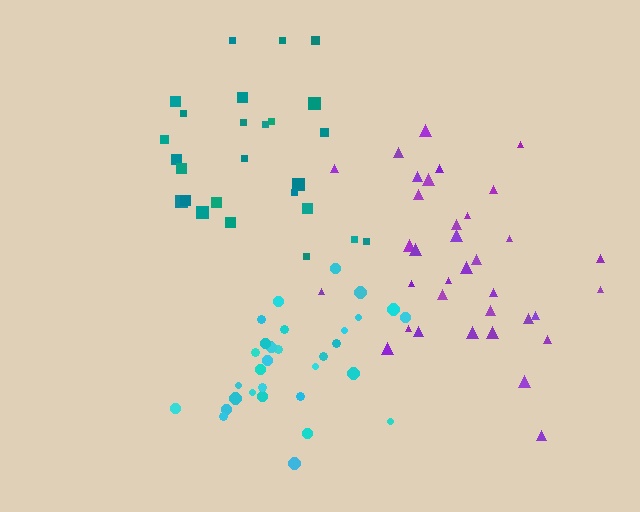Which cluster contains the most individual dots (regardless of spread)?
Purple (35).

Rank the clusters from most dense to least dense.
cyan, purple, teal.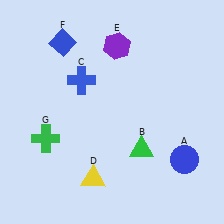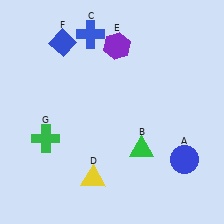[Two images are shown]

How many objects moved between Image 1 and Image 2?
1 object moved between the two images.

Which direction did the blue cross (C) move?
The blue cross (C) moved up.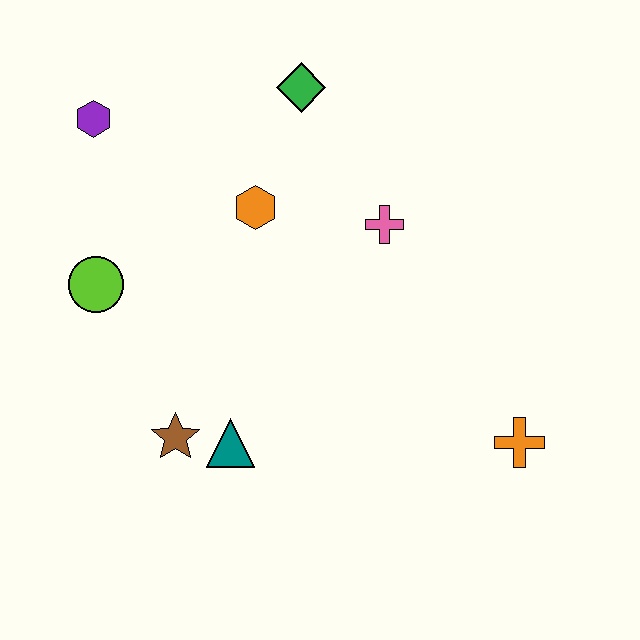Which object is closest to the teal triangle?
The brown star is closest to the teal triangle.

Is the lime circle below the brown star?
No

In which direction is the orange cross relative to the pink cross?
The orange cross is below the pink cross.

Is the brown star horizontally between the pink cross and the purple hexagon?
Yes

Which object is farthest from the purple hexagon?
The orange cross is farthest from the purple hexagon.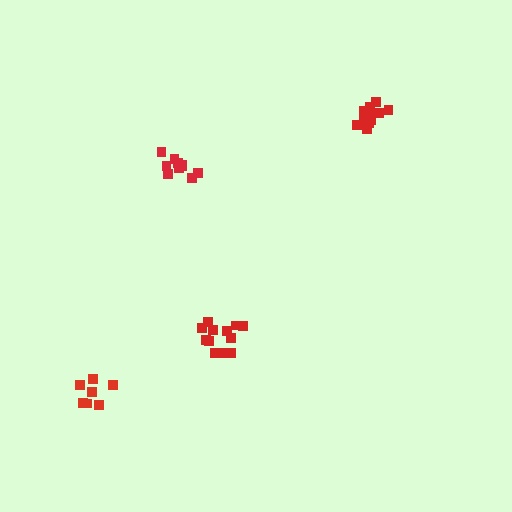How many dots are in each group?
Group 1: 12 dots, Group 2: 12 dots, Group 3: 7 dots, Group 4: 10 dots (41 total).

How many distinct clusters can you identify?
There are 4 distinct clusters.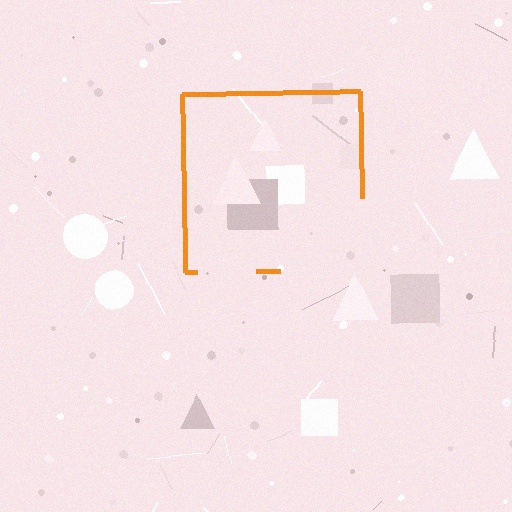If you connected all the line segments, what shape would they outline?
They would outline a square.